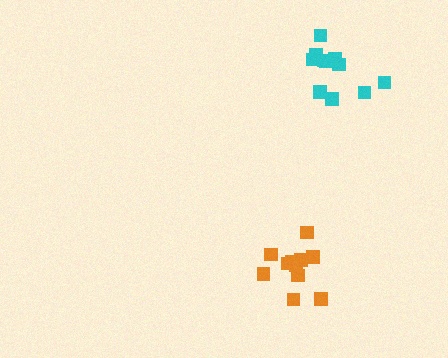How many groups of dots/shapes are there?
There are 2 groups.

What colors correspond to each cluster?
The clusters are colored: orange, cyan.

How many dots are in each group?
Group 1: 11 dots, Group 2: 12 dots (23 total).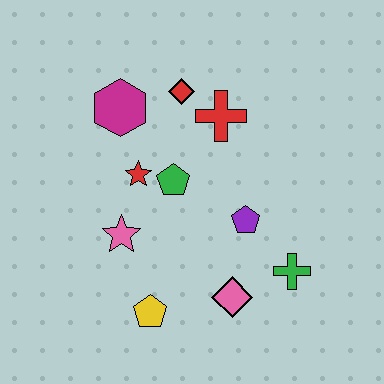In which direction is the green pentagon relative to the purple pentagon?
The green pentagon is to the left of the purple pentagon.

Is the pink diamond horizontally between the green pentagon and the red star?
No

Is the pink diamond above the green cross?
No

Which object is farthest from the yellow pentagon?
The red diamond is farthest from the yellow pentagon.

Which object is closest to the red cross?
The red diamond is closest to the red cross.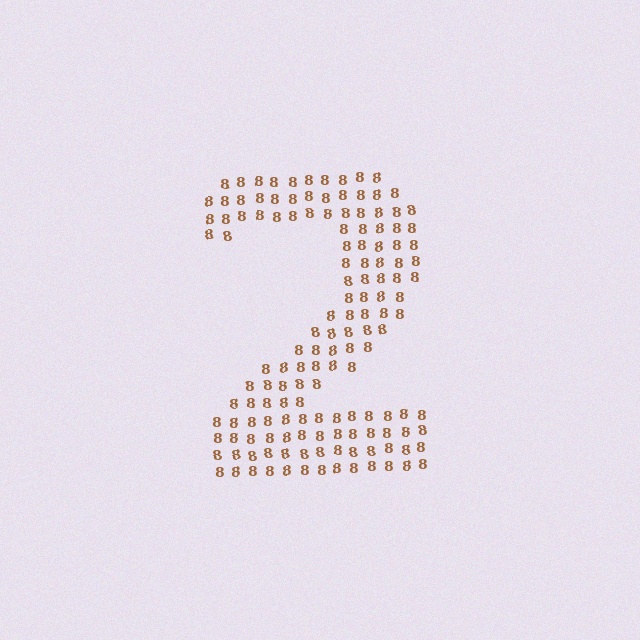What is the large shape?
The large shape is the digit 2.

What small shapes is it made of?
It is made of small digit 8's.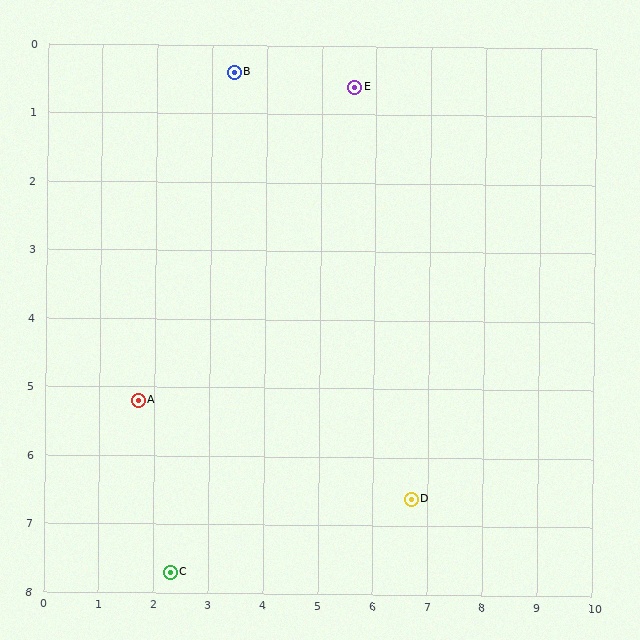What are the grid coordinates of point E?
Point E is at approximately (5.6, 0.6).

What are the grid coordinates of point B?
Point B is at approximately (3.4, 0.4).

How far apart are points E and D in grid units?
Points E and D are about 6.1 grid units apart.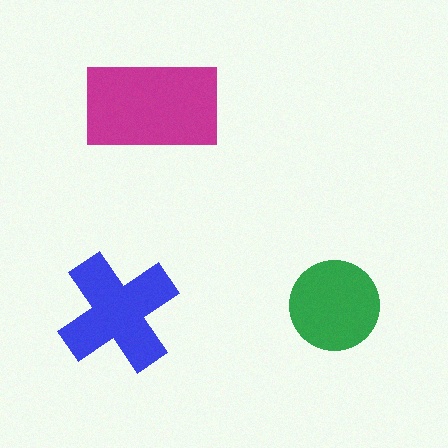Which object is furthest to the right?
The green circle is rightmost.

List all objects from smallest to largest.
The green circle, the blue cross, the magenta rectangle.